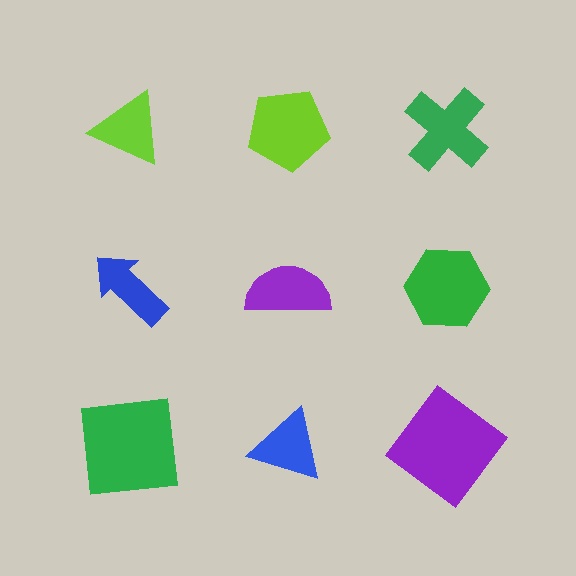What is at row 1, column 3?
A green cross.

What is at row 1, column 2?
A lime pentagon.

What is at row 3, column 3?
A purple diamond.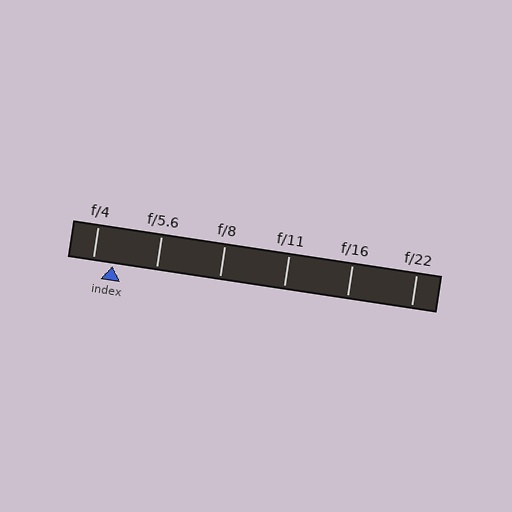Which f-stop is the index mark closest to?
The index mark is closest to f/4.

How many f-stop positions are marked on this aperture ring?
There are 6 f-stop positions marked.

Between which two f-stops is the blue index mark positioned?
The index mark is between f/4 and f/5.6.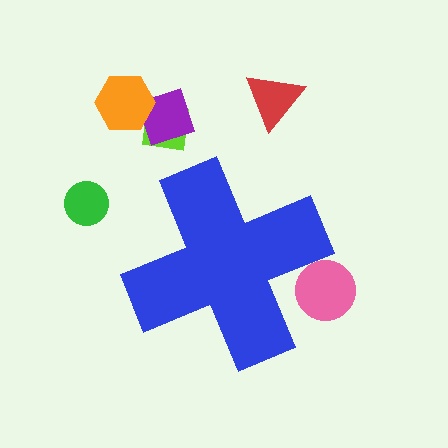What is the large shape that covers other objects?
A blue cross.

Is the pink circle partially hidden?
Yes, the pink circle is partially hidden behind the blue cross.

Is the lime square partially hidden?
No, the lime square is fully visible.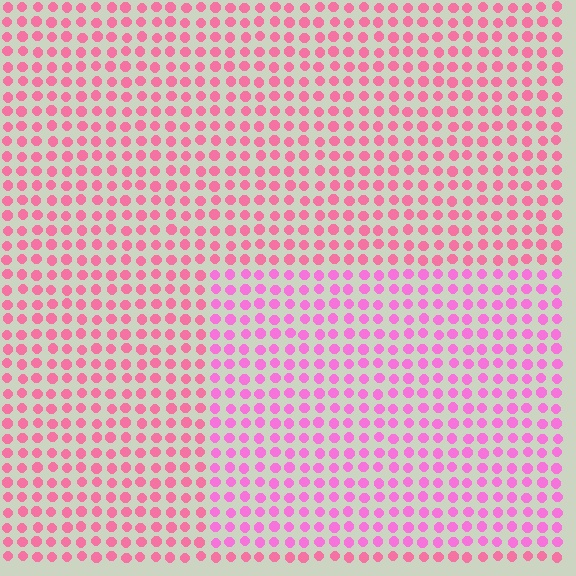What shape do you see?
I see a rectangle.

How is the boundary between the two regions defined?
The boundary is defined purely by a slight shift in hue (about 26 degrees). Spacing, size, and orientation are identical on both sides.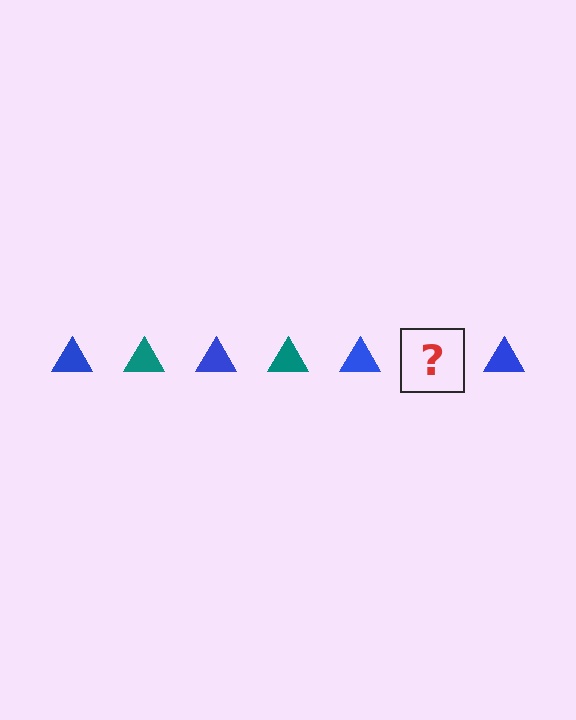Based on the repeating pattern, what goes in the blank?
The blank should be a teal triangle.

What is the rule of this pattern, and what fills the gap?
The rule is that the pattern cycles through blue, teal triangles. The gap should be filled with a teal triangle.